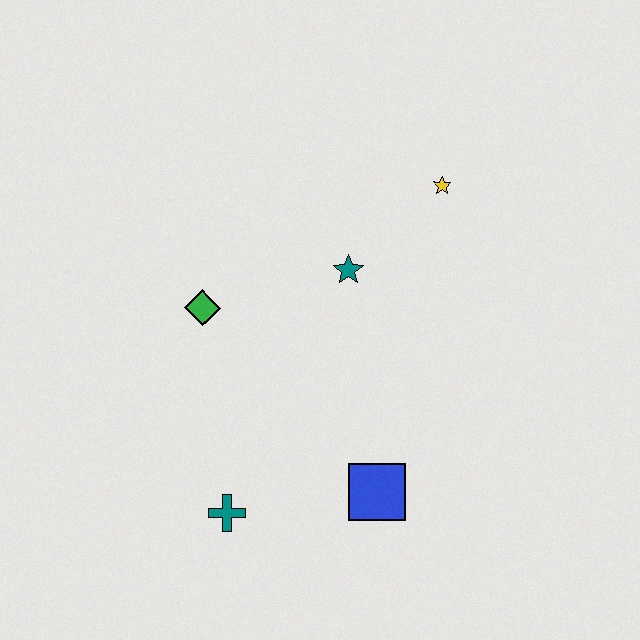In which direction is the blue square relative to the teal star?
The blue square is below the teal star.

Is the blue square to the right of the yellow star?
No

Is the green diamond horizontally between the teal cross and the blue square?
No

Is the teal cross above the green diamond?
No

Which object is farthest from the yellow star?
The teal cross is farthest from the yellow star.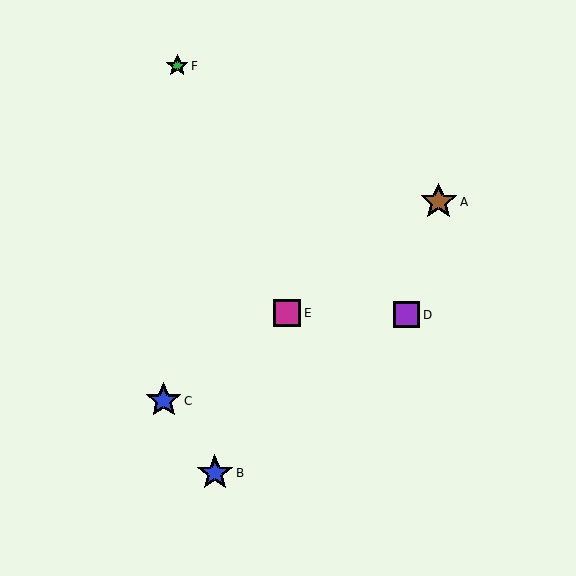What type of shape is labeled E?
Shape E is a magenta square.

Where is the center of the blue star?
The center of the blue star is at (215, 473).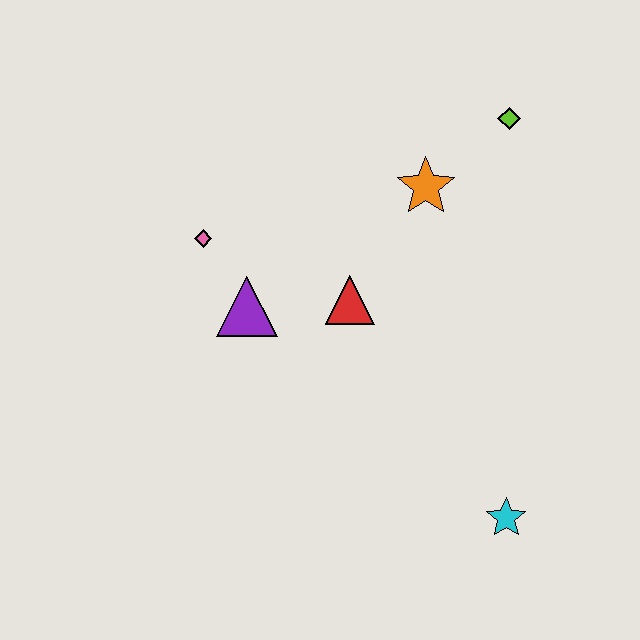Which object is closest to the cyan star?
The red triangle is closest to the cyan star.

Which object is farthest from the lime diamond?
The cyan star is farthest from the lime diamond.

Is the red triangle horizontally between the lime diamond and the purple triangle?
Yes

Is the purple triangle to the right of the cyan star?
No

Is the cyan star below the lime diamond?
Yes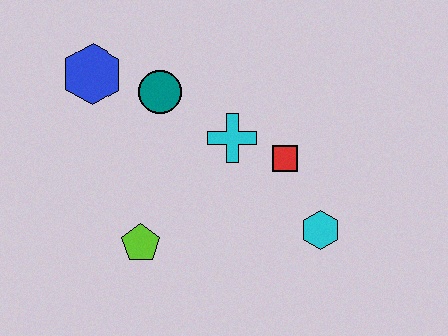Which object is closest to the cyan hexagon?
The red square is closest to the cyan hexagon.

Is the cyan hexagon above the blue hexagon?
No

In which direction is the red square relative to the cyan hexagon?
The red square is above the cyan hexagon.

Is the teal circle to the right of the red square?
No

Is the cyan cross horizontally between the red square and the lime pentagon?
Yes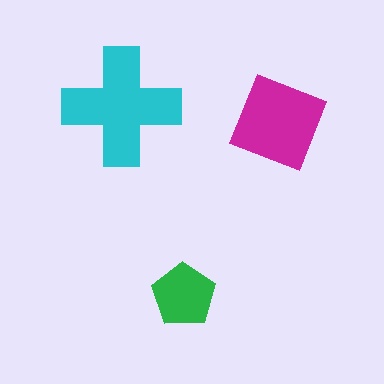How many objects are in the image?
There are 3 objects in the image.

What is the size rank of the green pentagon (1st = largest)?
3rd.